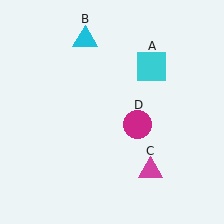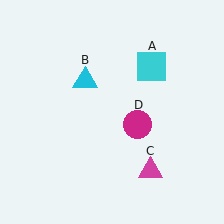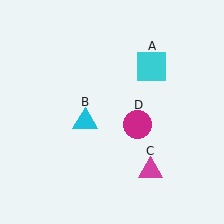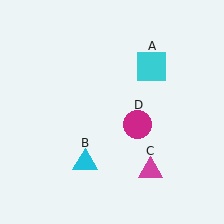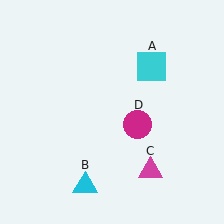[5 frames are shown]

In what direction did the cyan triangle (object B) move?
The cyan triangle (object B) moved down.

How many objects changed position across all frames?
1 object changed position: cyan triangle (object B).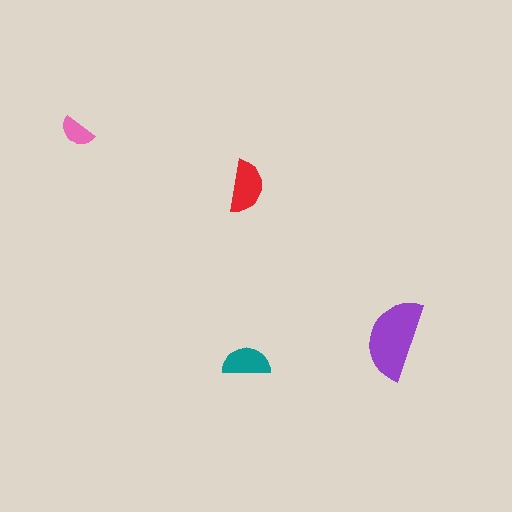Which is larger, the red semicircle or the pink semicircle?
The red one.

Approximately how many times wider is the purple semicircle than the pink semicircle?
About 2.5 times wider.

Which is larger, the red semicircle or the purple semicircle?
The purple one.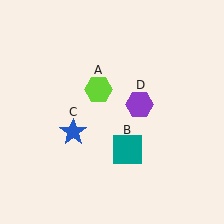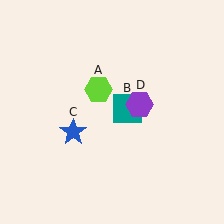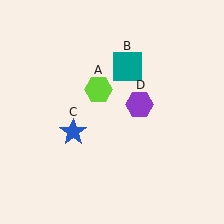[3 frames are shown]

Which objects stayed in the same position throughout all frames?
Lime hexagon (object A) and blue star (object C) and purple hexagon (object D) remained stationary.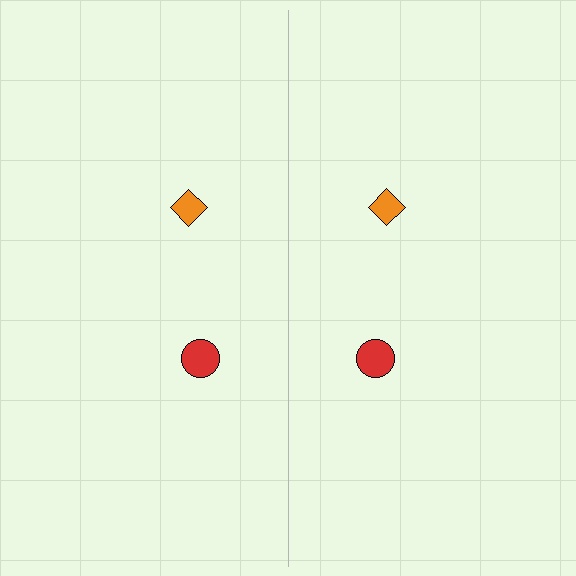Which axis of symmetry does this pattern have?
The pattern has a vertical axis of symmetry running through the center of the image.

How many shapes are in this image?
There are 4 shapes in this image.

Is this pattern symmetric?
Yes, this pattern has bilateral (reflection) symmetry.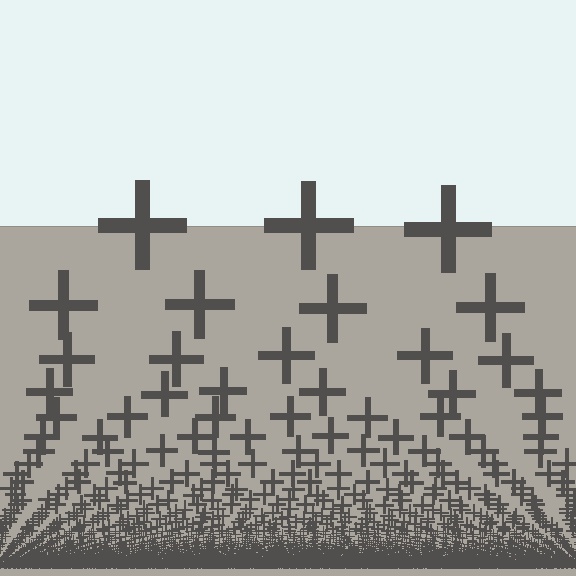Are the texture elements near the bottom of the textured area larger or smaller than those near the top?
Smaller. The gradient is inverted — elements near the bottom are smaller and denser.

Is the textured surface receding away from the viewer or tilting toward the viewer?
The surface appears to tilt toward the viewer. Texture elements get larger and sparser toward the top.